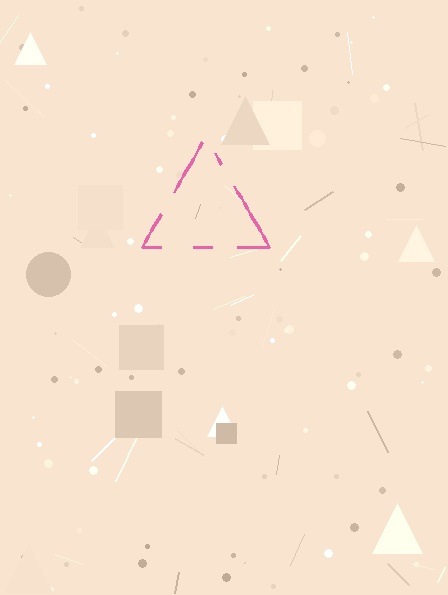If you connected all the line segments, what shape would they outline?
They would outline a triangle.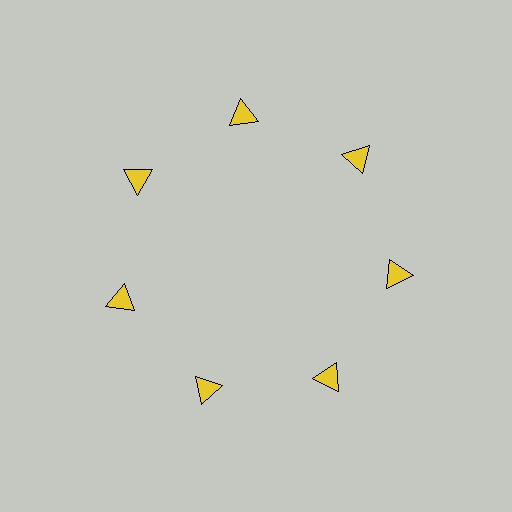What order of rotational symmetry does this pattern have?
This pattern has 7-fold rotational symmetry.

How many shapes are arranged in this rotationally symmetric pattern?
There are 7 shapes, arranged in 7 groups of 1.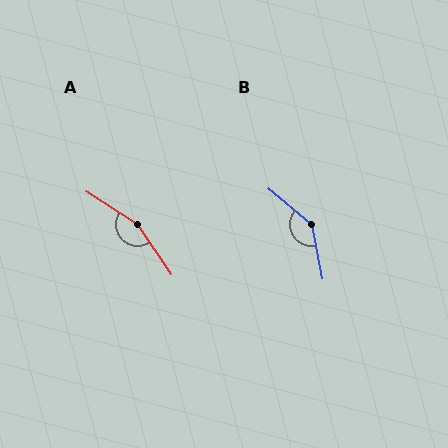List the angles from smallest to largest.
B (142°), A (158°).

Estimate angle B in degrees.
Approximately 142 degrees.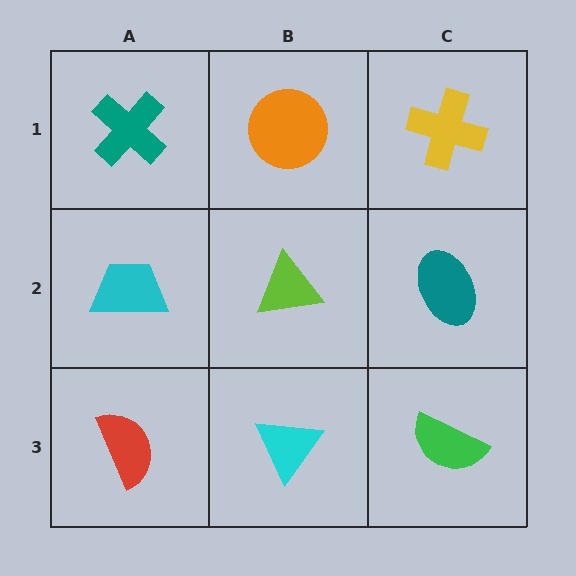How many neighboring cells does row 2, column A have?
3.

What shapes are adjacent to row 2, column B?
An orange circle (row 1, column B), a cyan triangle (row 3, column B), a cyan trapezoid (row 2, column A), a teal ellipse (row 2, column C).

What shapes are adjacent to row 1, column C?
A teal ellipse (row 2, column C), an orange circle (row 1, column B).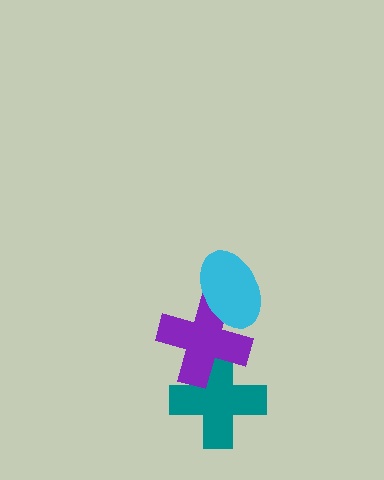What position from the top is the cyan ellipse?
The cyan ellipse is 1st from the top.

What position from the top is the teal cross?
The teal cross is 3rd from the top.